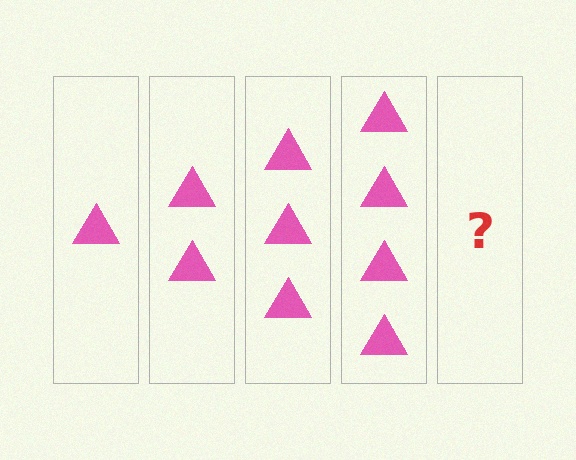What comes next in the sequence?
The next element should be 5 triangles.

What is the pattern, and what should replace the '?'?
The pattern is that each step adds one more triangle. The '?' should be 5 triangles.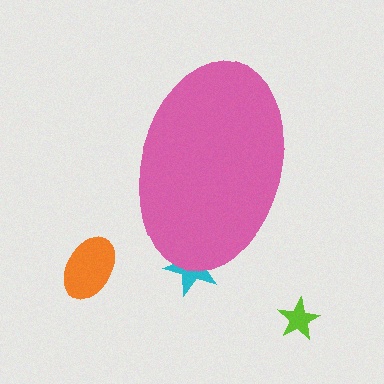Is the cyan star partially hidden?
Yes, the cyan star is partially hidden behind the pink ellipse.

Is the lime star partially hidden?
No, the lime star is fully visible.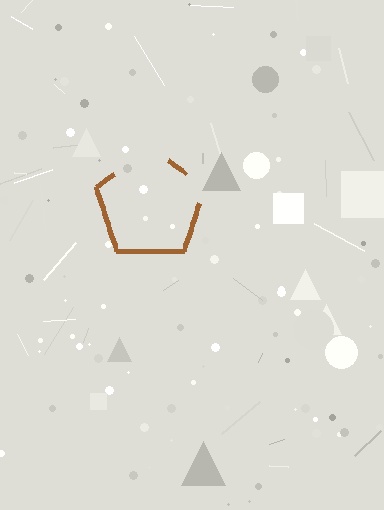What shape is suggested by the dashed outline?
The dashed outline suggests a pentagon.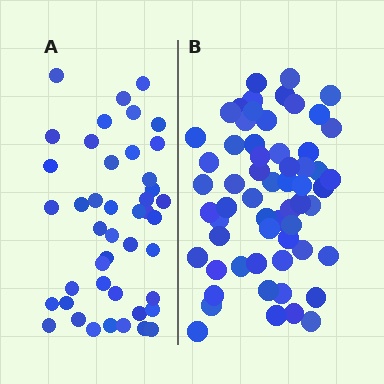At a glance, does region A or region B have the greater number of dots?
Region B (the right region) has more dots.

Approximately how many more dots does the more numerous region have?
Region B has approximately 15 more dots than region A.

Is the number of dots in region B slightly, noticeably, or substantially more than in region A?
Region B has noticeably more, but not dramatically so. The ratio is roughly 1.4 to 1.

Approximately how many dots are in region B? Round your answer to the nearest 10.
About 60 dots.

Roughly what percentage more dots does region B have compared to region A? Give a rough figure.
About 35% more.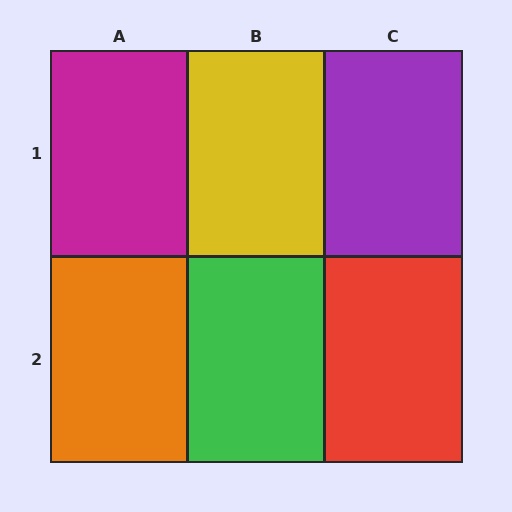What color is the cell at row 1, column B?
Yellow.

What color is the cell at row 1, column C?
Purple.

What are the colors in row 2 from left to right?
Orange, green, red.